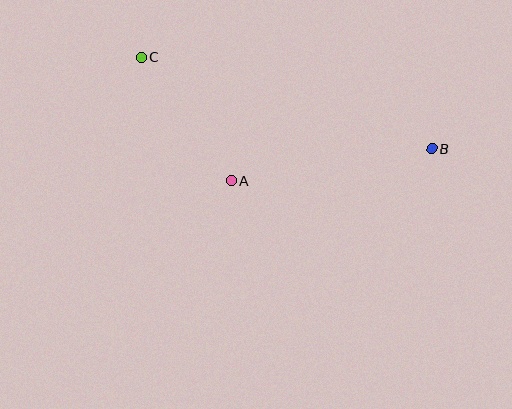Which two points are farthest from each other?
Points B and C are farthest from each other.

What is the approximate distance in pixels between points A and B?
The distance between A and B is approximately 203 pixels.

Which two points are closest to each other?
Points A and C are closest to each other.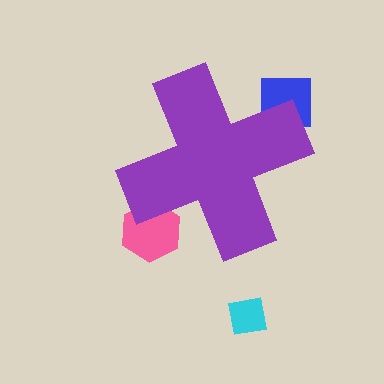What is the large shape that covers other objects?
A purple cross.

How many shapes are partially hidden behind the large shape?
2 shapes are partially hidden.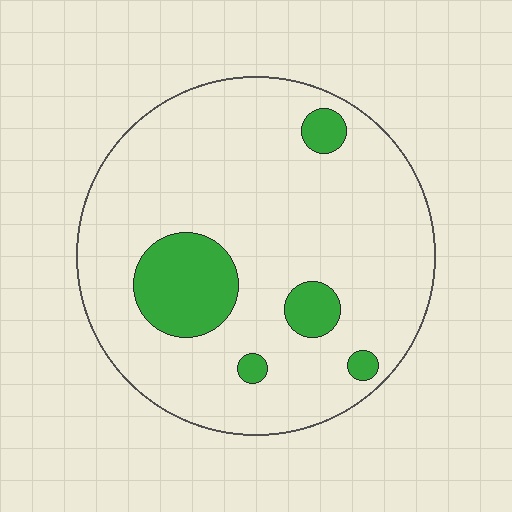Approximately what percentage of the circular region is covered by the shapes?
Approximately 15%.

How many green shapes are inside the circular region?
5.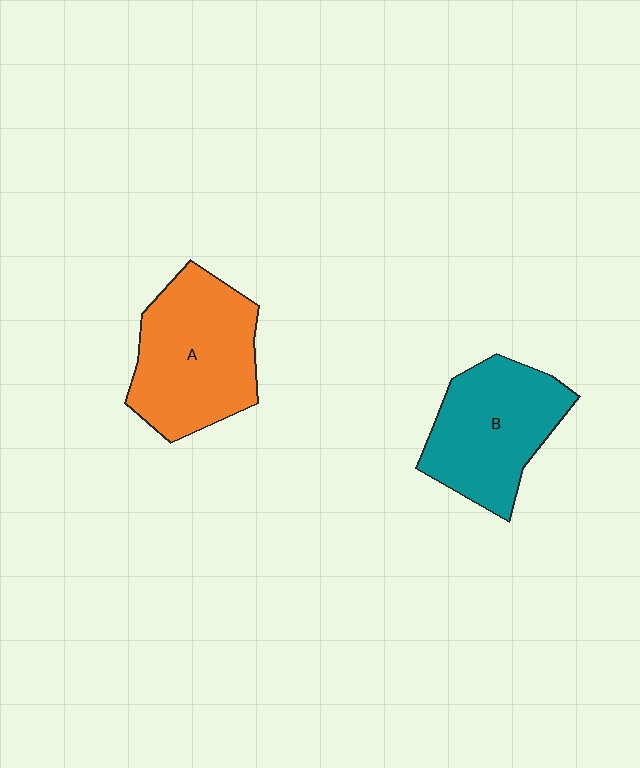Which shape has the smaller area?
Shape B (teal).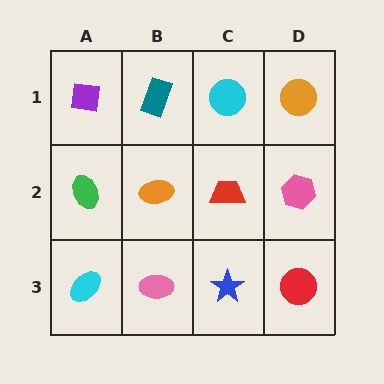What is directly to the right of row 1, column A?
A teal rectangle.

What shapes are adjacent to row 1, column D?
A pink hexagon (row 2, column D), a cyan circle (row 1, column C).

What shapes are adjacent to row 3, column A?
A green ellipse (row 2, column A), a pink ellipse (row 3, column B).